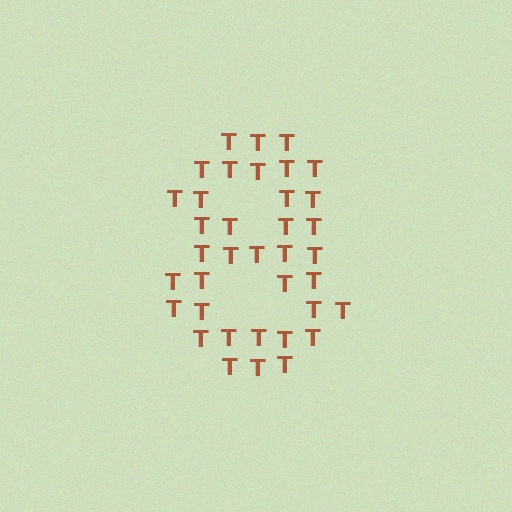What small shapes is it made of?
It is made of small letter T's.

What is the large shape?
The large shape is the digit 8.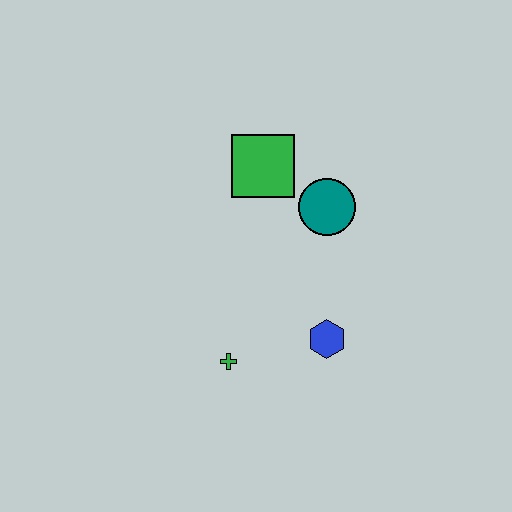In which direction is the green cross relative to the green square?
The green cross is below the green square.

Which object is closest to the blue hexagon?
The green cross is closest to the blue hexagon.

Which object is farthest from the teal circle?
The green cross is farthest from the teal circle.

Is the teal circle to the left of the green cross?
No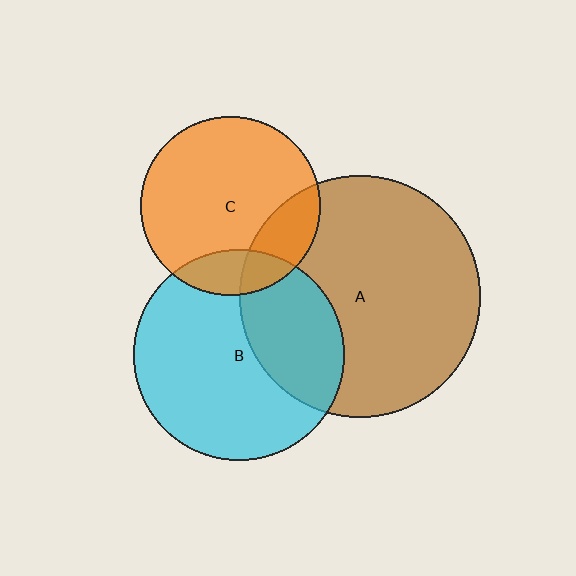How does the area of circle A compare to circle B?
Approximately 1.3 times.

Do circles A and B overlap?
Yes.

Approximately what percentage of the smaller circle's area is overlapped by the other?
Approximately 35%.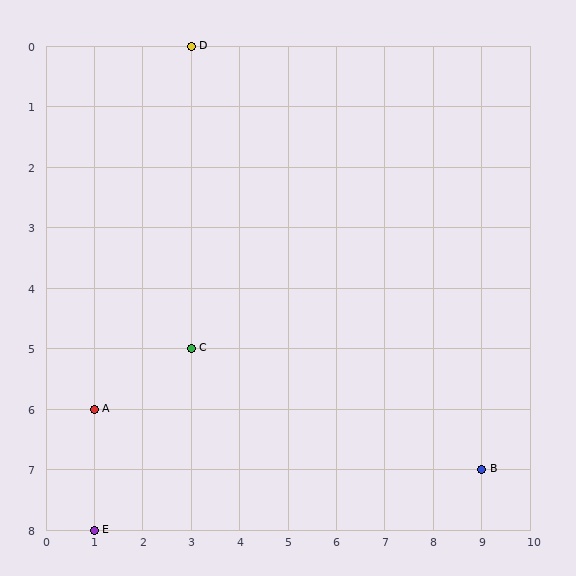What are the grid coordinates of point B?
Point B is at grid coordinates (9, 7).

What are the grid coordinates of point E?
Point E is at grid coordinates (1, 8).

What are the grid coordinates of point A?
Point A is at grid coordinates (1, 6).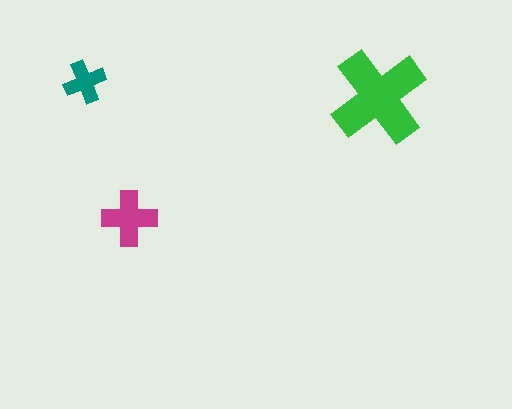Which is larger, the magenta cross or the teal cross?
The magenta one.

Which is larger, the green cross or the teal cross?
The green one.